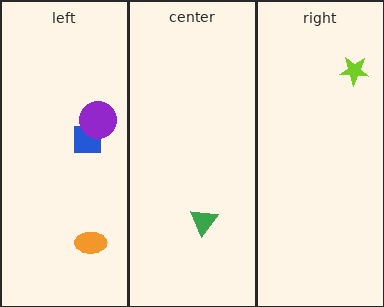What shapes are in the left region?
The blue square, the orange ellipse, the purple circle.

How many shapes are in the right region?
1.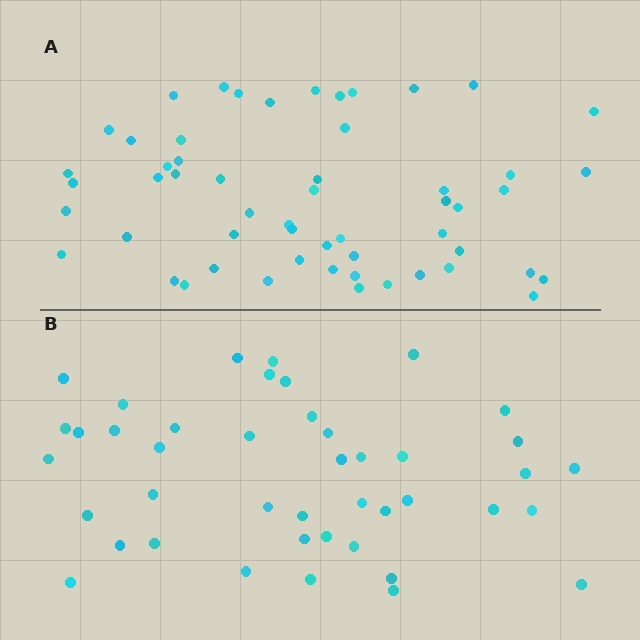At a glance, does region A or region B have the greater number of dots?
Region A (the top region) has more dots.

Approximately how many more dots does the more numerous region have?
Region A has roughly 12 or so more dots than region B.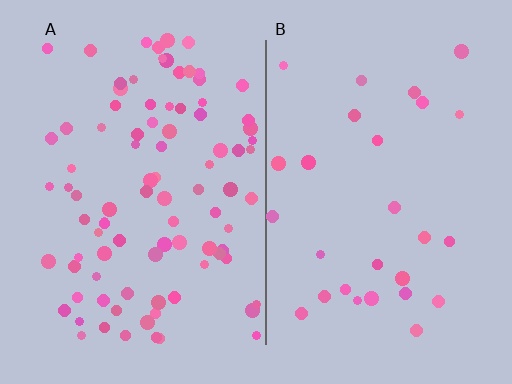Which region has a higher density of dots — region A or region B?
A (the left).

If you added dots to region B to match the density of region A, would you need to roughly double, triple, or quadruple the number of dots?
Approximately triple.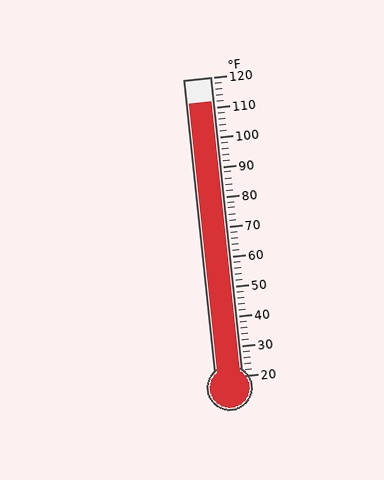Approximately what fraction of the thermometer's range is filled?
The thermometer is filled to approximately 90% of its range.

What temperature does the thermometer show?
The thermometer shows approximately 112°F.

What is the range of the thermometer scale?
The thermometer scale ranges from 20°F to 120°F.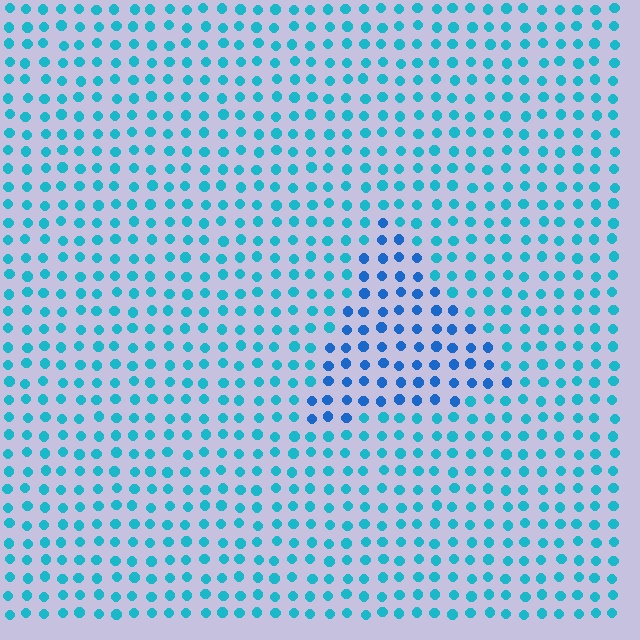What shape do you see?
I see a triangle.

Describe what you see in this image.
The image is filled with small cyan elements in a uniform arrangement. A triangle-shaped region is visible where the elements are tinted to a slightly different hue, forming a subtle color boundary.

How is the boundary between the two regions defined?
The boundary is defined purely by a slight shift in hue (about 28 degrees). Spacing, size, and orientation are identical on both sides.